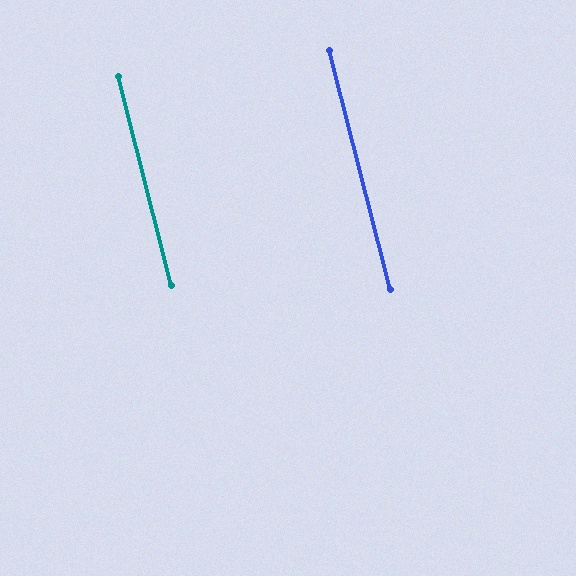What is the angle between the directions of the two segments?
Approximately 0 degrees.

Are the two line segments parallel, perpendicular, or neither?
Parallel — their directions differ by only 0.2°.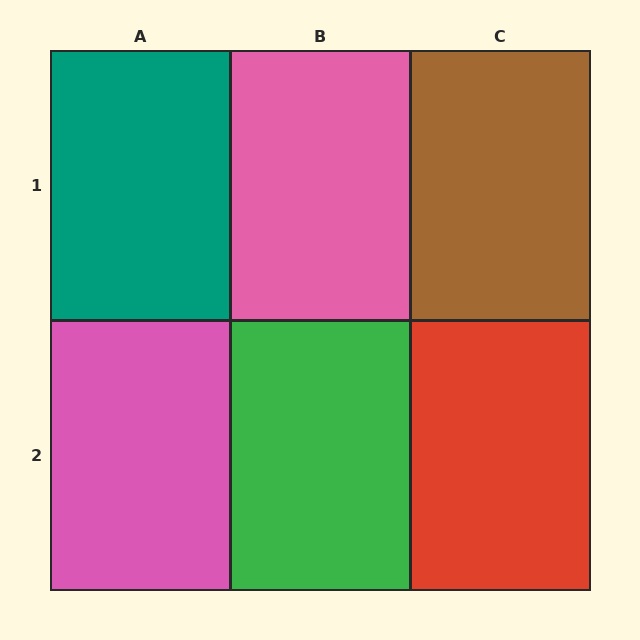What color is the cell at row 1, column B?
Pink.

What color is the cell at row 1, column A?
Teal.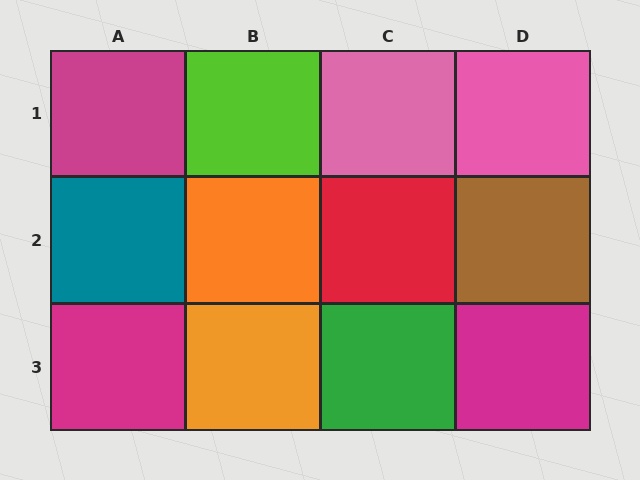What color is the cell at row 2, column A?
Teal.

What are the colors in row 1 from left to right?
Magenta, lime, pink, pink.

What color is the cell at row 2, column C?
Red.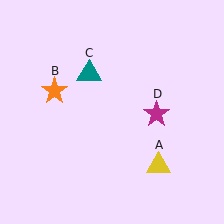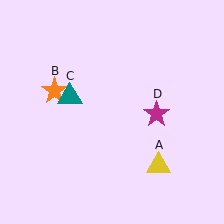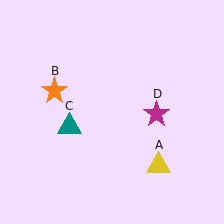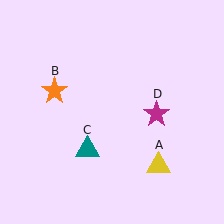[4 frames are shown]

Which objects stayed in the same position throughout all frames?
Yellow triangle (object A) and orange star (object B) and magenta star (object D) remained stationary.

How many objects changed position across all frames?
1 object changed position: teal triangle (object C).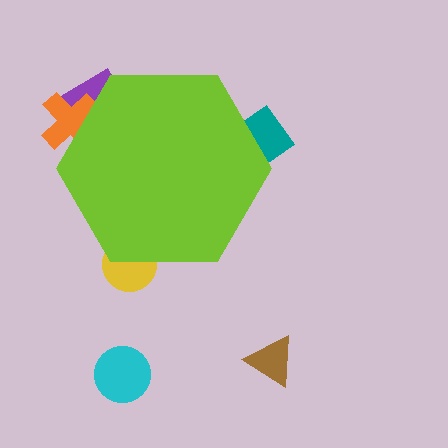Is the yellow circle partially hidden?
Yes, the yellow circle is partially hidden behind the lime hexagon.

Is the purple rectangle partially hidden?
Yes, the purple rectangle is partially hidden behind the lime hexagon.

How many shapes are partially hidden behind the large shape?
4 shapes are partially hidden.